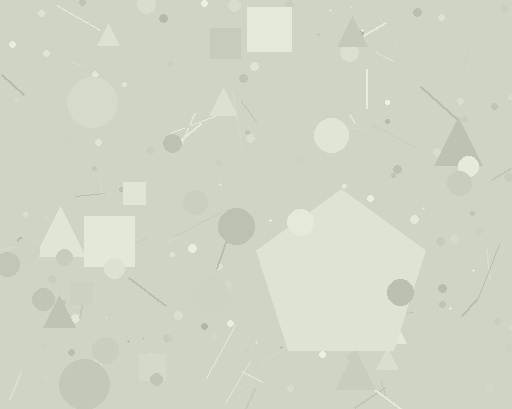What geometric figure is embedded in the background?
A pentagon is embedded in the background.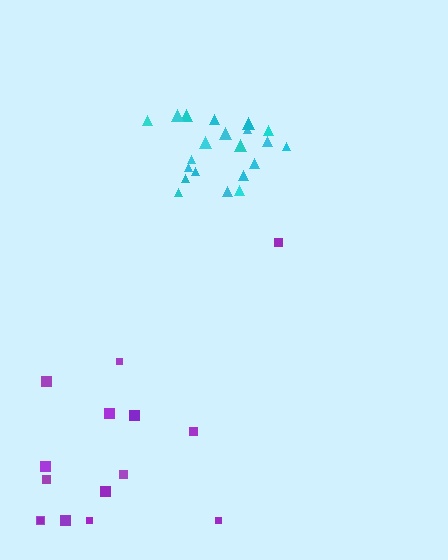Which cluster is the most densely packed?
Cyan.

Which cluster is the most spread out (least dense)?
Purple.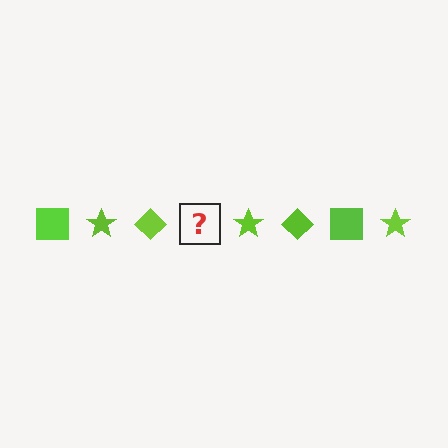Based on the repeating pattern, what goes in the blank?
The blank should be a lime square.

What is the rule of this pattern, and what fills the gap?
The rule is that the pattern cycles through square, star, diamond shapes in lime. The gap should be filled with a lime square.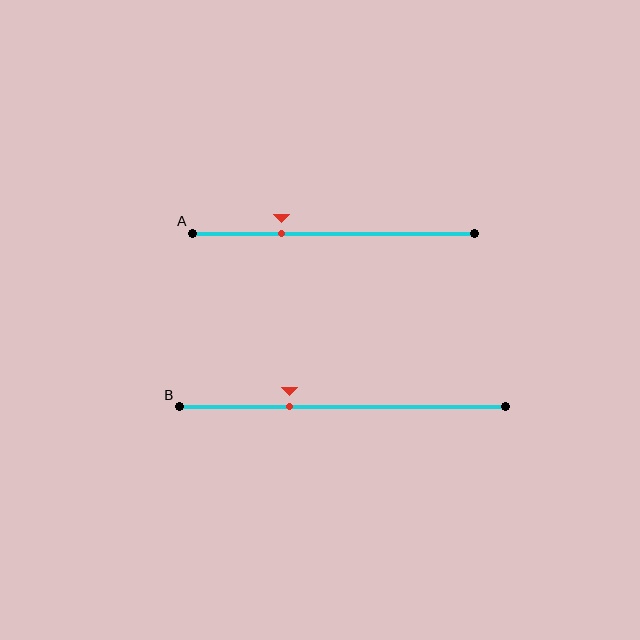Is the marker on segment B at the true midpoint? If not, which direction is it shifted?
No, the marker on segment B is shifted to the left by about 16% of the segment length.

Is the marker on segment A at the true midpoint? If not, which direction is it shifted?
No, the marker on segment A is shifted to the left by about 18% of the segment length.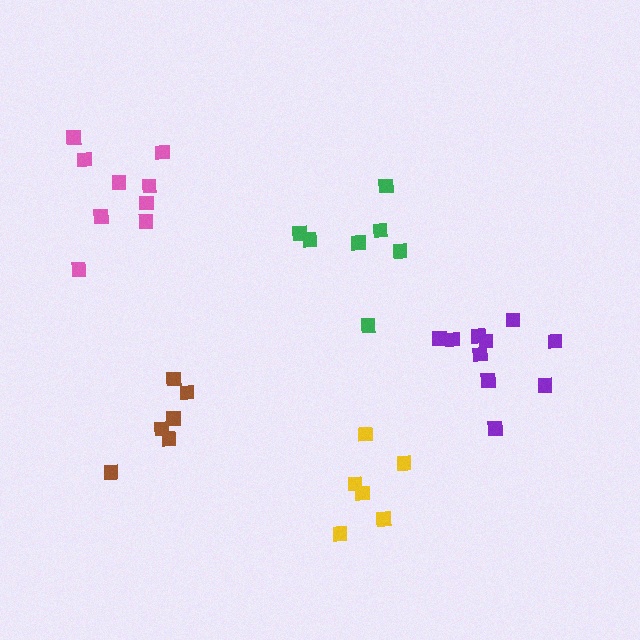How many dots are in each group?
Group 1: 9 dots, Group 2: 7 dots, Group 3: 6 dots, Group 4: 6 dots, Group 5: 10 dots (38 total).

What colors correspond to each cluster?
The clusters are colored: pink, green, yellow, brown, purple.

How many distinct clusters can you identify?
There are 5 distinct clusters.